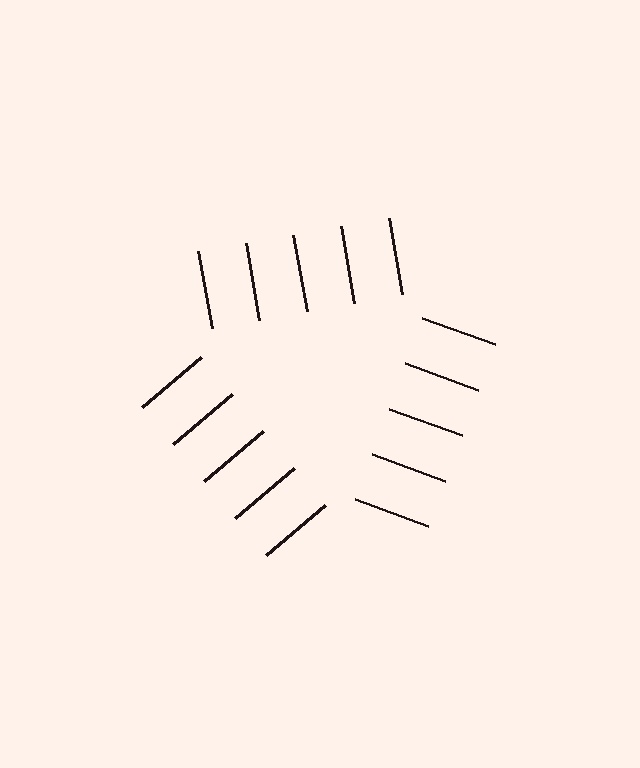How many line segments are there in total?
15 — 5 along each of the 3 edges.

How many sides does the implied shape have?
3 sides — the line-ends trace a triangle.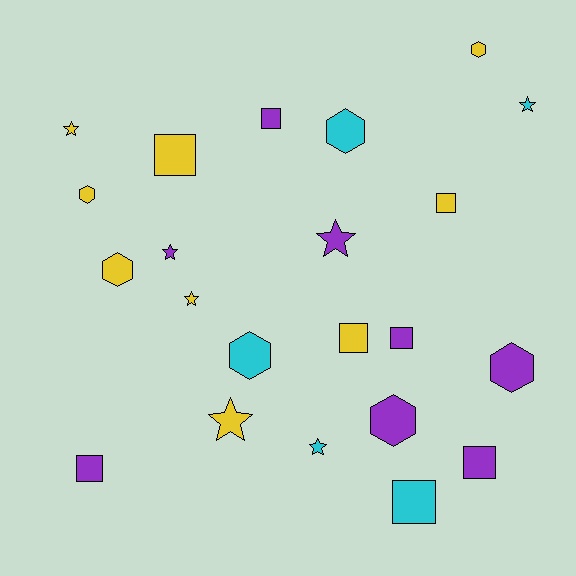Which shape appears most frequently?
Square, with 8 objects.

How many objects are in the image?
There are 22 objects.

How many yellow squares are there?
There are 3 yellow squares.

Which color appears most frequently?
Yellow, with 9 objects.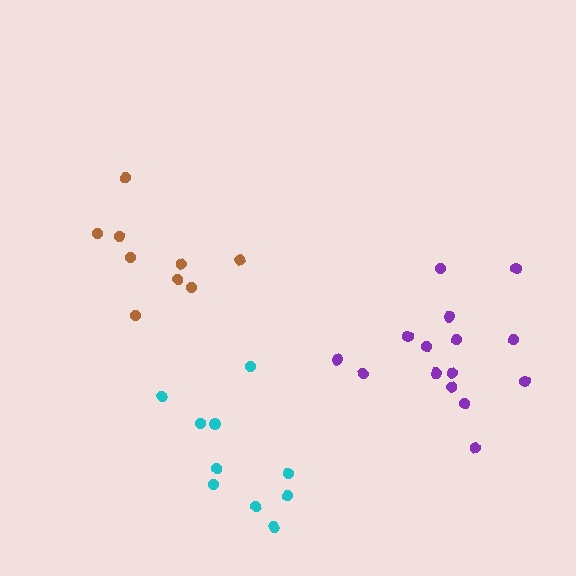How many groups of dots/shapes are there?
There are 3 groups.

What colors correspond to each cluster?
The clusters are colored: brown, cyan, purple.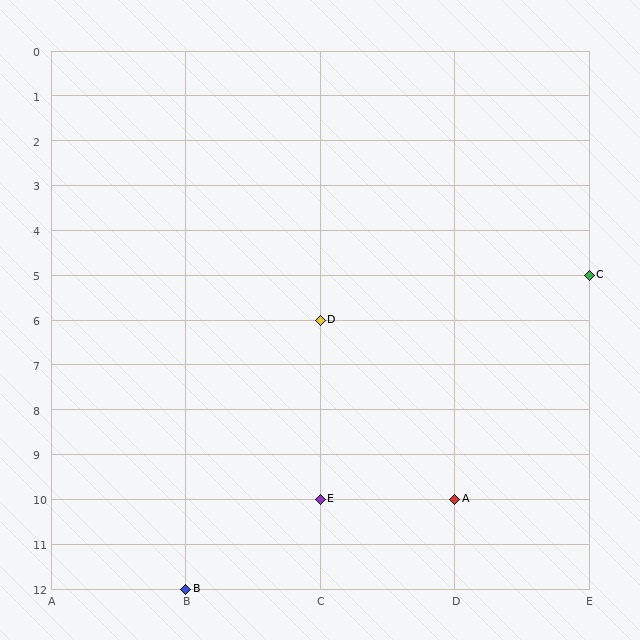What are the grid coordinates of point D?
Point D is at grid coordinates (C, 6).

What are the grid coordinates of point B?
Point B is at grid coordinates (B, 12).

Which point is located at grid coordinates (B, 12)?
Point B is at (B, 12).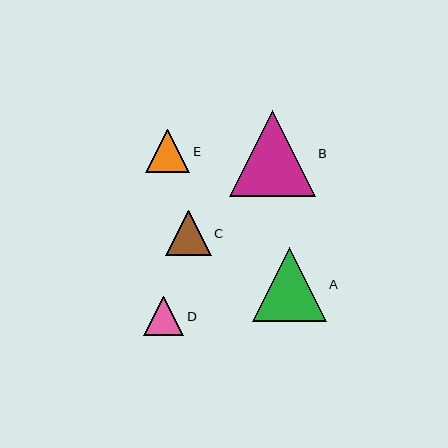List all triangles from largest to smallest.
From largest to smallest: B, A, C, E, D.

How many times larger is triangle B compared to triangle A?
Triangle B is approximately 1.2 times the size of triangle A.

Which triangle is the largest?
Triangle B is the largest with a size of approximately 86 pixels.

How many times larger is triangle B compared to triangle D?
Triangle B is approximately 2.2 times the size of triangle D.